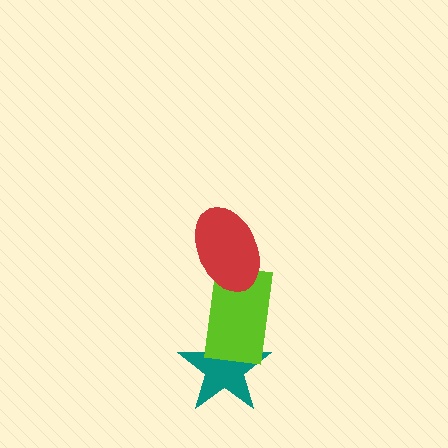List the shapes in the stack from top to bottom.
From top to bottom: the red ellipse, the lime rectangle, the teal star.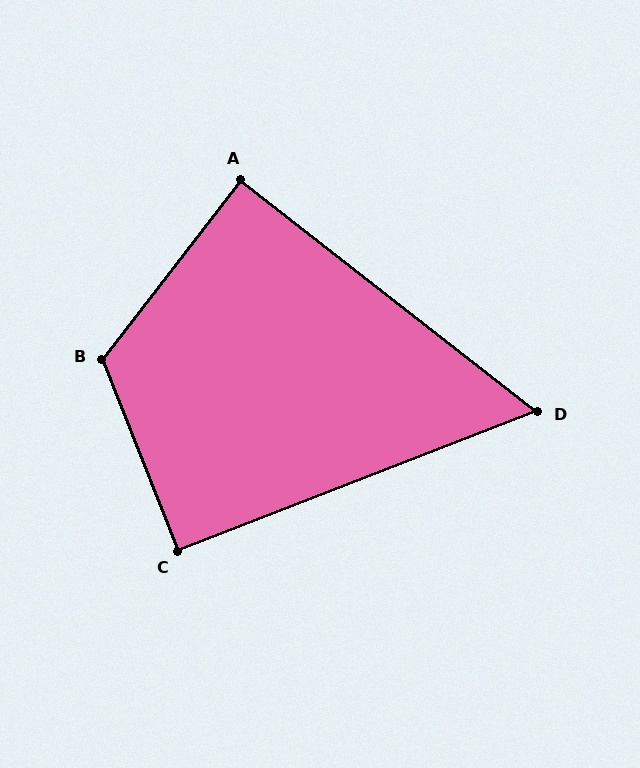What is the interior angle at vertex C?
Approximately 90 degrees (approximately right).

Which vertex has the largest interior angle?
B, at approximately 121 degrees.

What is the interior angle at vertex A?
Approximately 90 degrees (approximately right).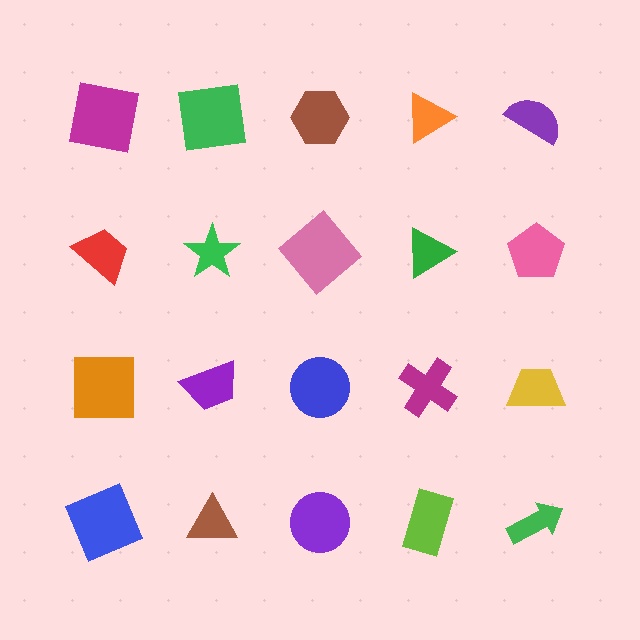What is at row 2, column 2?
A green star.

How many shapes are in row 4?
5 shapes.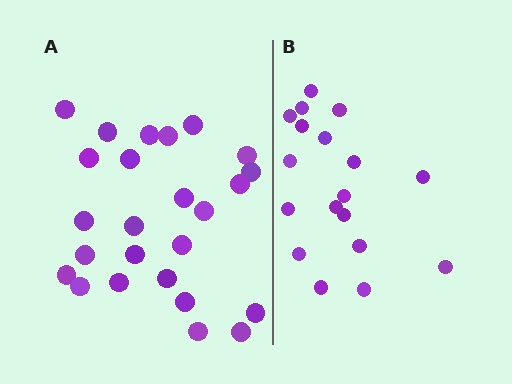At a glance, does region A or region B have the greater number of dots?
Region A (the left region) has more dots.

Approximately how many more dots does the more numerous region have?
Region A has roughly 8 or so more dots than region B.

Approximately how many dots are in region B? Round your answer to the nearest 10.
About 20 dots. (The exact count is 18, which rounds to 20.)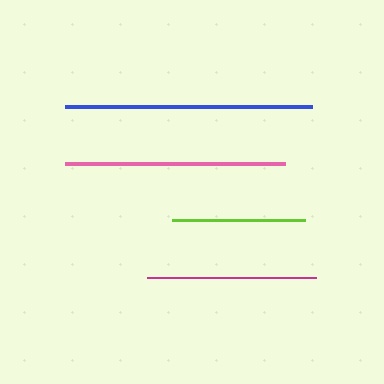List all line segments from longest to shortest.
From longest to shortest: blue, pink, magenta, lime.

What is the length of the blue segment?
The blue segment is approximately 247 pixels long.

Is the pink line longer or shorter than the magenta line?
The pink line is longer than the magenta line.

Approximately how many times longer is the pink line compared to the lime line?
The pink line is approximately 1.6 times the length of the lime line.